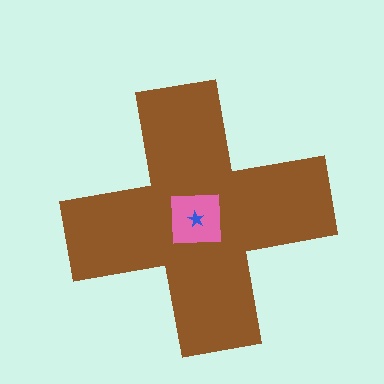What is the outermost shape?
The brown cross.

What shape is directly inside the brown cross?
The pink square.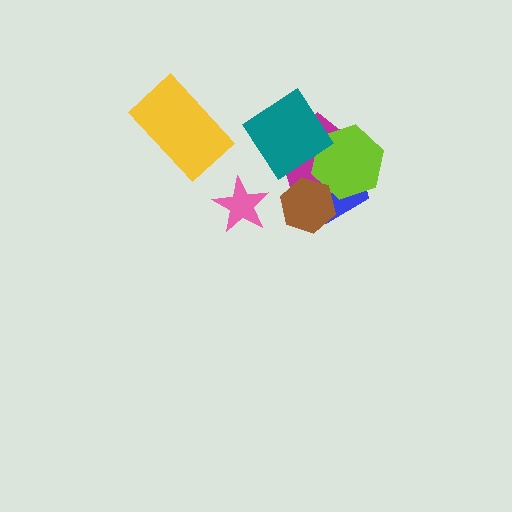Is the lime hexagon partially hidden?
Yes, it is partially covered by another shape.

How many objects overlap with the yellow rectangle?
0 objects overlap with the yellow rectangle.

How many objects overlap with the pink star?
0 objects overlap with the pink star.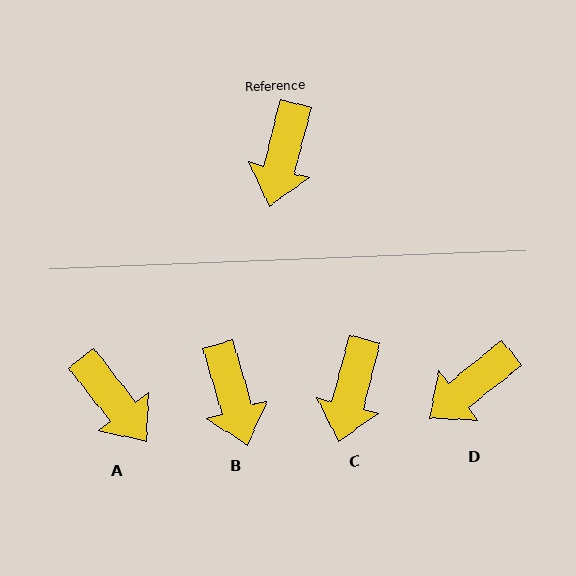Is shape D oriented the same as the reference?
No, it is off by about 37 degrees.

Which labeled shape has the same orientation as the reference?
C.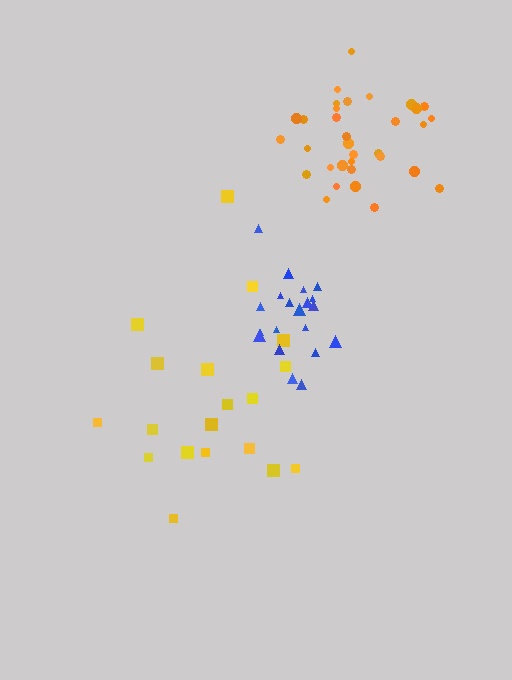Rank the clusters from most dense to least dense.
blue, orange, yellow.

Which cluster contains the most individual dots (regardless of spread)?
Orange (33).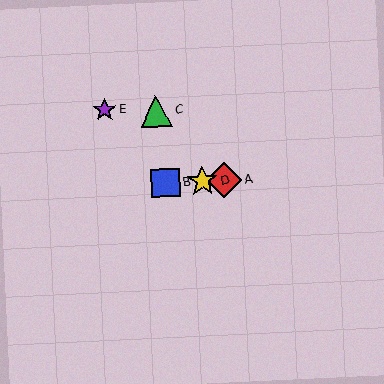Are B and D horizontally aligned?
Yes, both are at y≈183.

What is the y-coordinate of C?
Object C is at y≈111.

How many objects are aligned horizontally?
3 objects (A, B, D) are aligned horizontally.